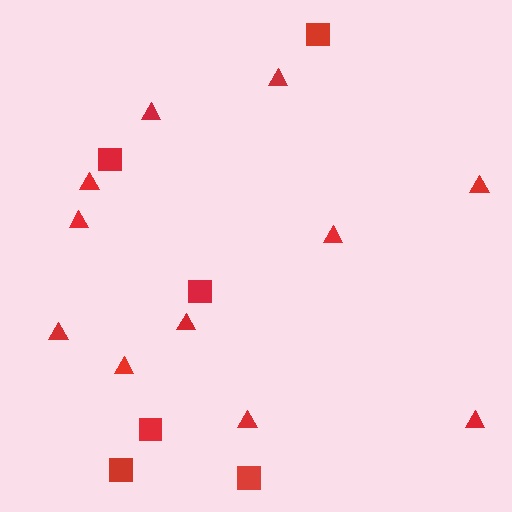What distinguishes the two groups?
There are 2 groups: one group of triangles (11) and one group of squares (6).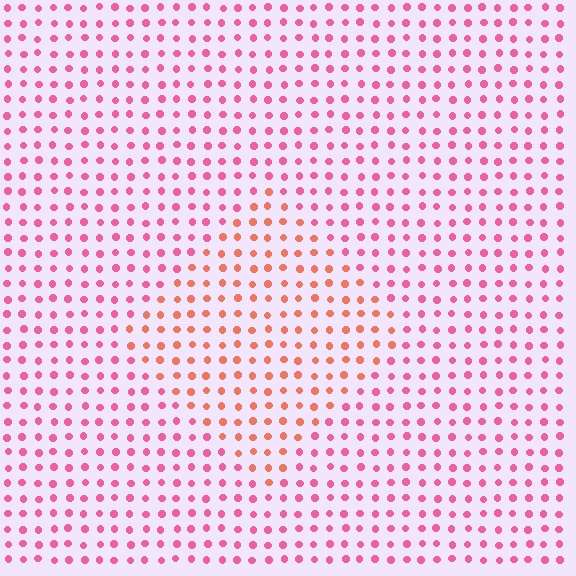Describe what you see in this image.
The image is filled with small pink elements in a uniform arrangement. A diamond-shaped region is visible where the elements are tinted to a slightly different hue, forming a subtle color boundary.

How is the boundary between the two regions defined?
The boundary is defined purely by a slight shift in hue (about 34 degrees). Spacing, size, and orientation are identical on both sides.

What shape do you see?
I see a diamond.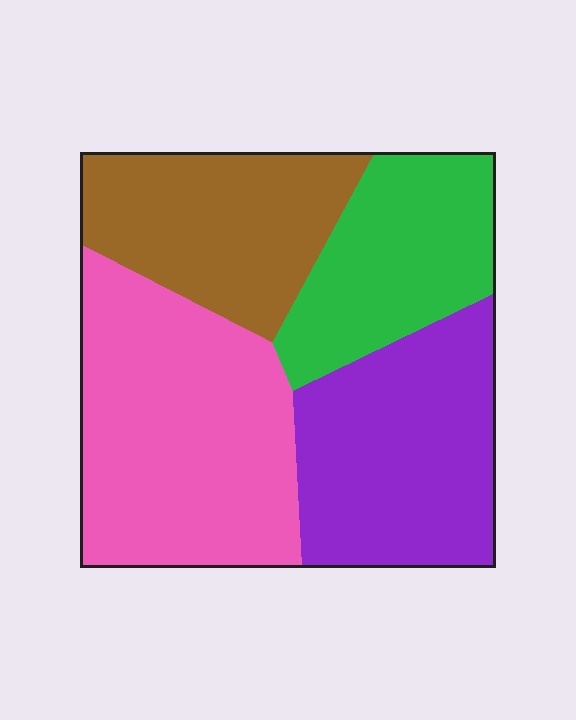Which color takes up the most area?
Pink, at roughly 35%.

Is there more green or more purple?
Purple.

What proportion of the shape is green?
Green takes up about one fifth (1/5) of the shape.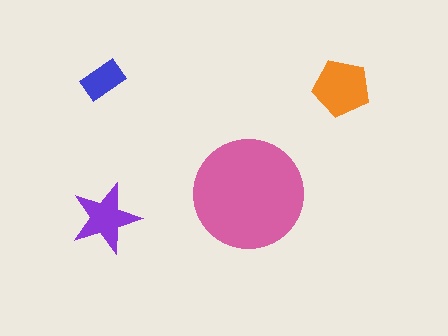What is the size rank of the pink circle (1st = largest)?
1st.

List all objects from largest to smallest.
The pink circle, the orange pentagon, the purple star, the blue rectangle.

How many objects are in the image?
There are 4 objects in the image.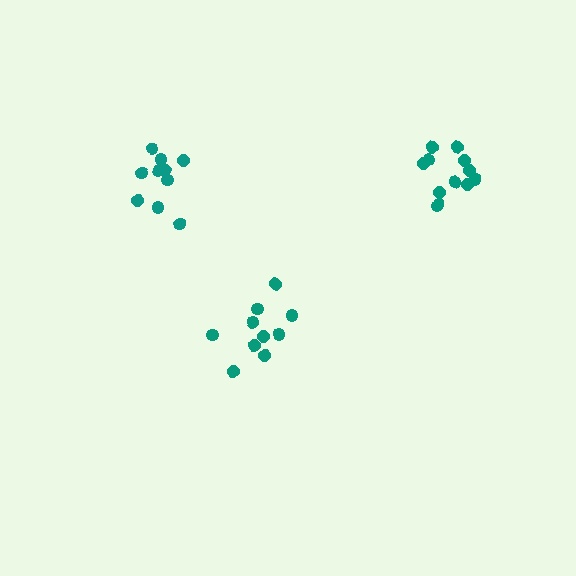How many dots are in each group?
Group 1: 10 dots, Group 2: 12 dots, Group 3: 10 dots (32 total).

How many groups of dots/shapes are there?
There are 3 groups.